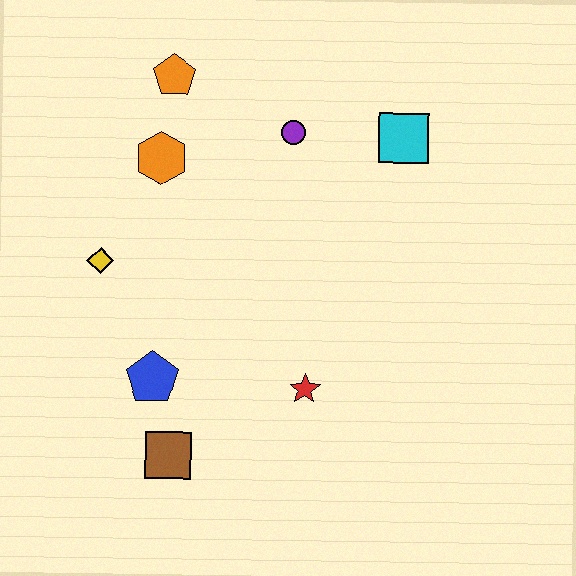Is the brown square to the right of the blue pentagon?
Yes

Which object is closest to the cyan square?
The purple circle is closest to the cyan square.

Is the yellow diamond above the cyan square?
No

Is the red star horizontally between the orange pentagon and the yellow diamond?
No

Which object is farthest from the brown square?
The cyan square is farthest from the brown square.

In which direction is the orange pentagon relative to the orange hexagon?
The orange pentagon is above the orange hexagon.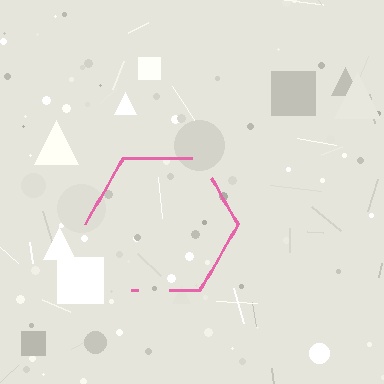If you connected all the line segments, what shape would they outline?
They would outline a hexagon.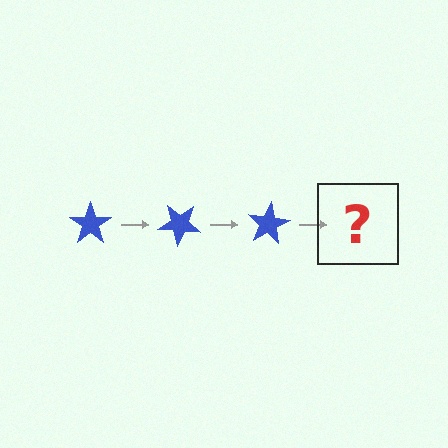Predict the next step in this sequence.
The next step is a blue star rotated 120 degrees.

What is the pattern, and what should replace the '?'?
The pattern is that the star rotates 40 degrees each step. The '?' should be a blue star rotated 120 degrees.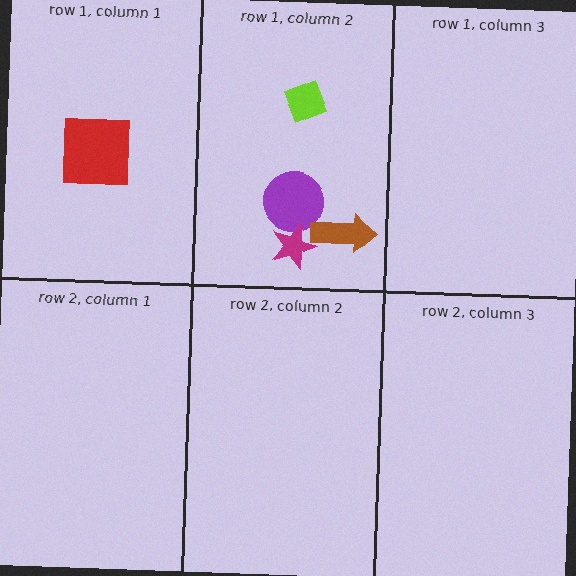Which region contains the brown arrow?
The row 1, column 2 region.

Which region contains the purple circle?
The row 1, column 2 region.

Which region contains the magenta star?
The row 1, column 2 region.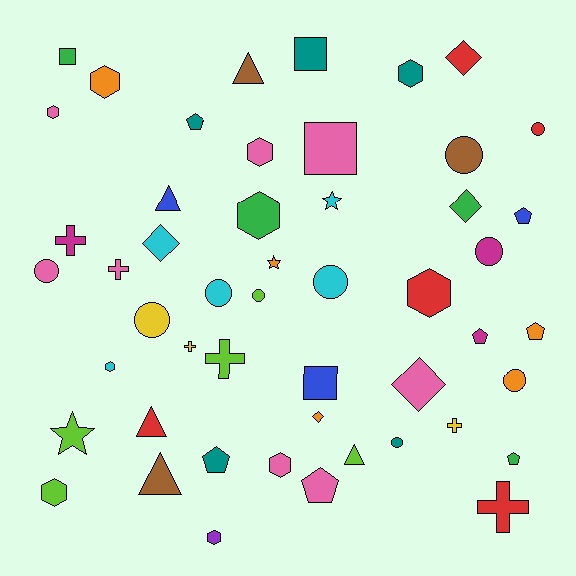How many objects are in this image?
There are 50 objects.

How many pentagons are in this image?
There are 7 pentagons.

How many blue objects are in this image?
There are 3 blue objects.